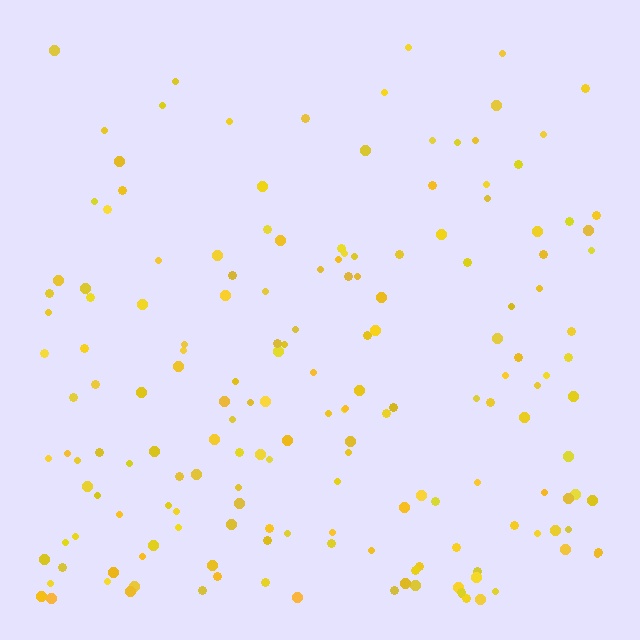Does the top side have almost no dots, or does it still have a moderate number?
Still a moderate number, just noticeably fewer than the bottom.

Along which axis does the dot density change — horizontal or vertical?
Vertical.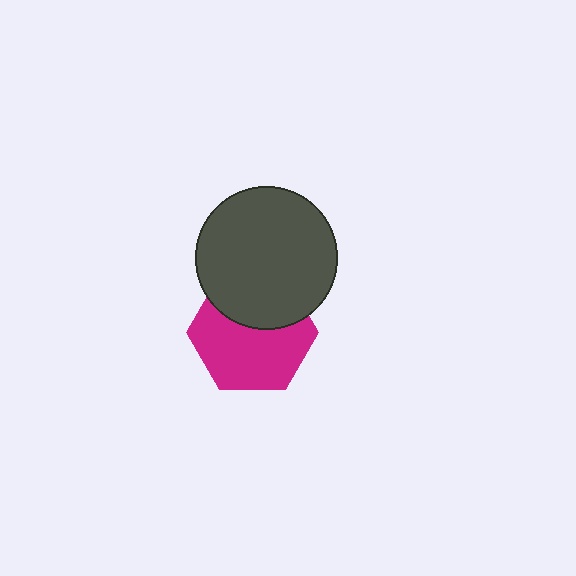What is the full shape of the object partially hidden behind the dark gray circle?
The partially hidden object is a magenta hexagon.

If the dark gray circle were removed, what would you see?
You would see the complete magenta hexagon.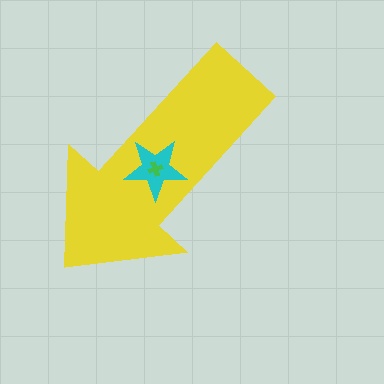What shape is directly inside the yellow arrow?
The cyan star.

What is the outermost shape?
The yellow arrow.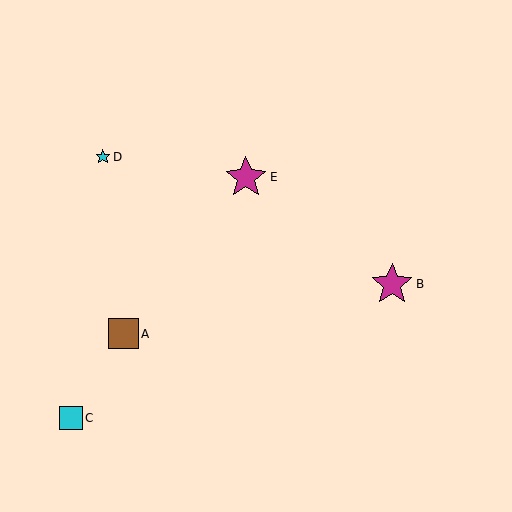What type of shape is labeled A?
Shape A is a brown square.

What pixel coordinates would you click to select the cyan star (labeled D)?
Click at (103, 157) to select the cyan star D.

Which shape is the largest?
The magenta star (labeled E) is the largest.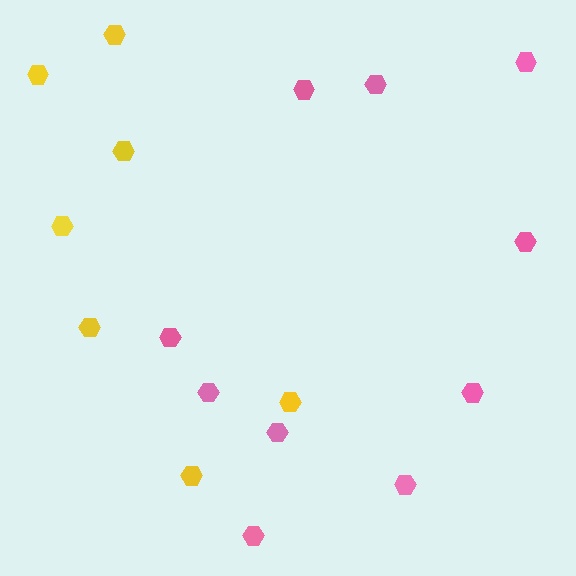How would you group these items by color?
There are 2 groups: one group of yellow hexagons (7) and one group of pink hexagons (10).